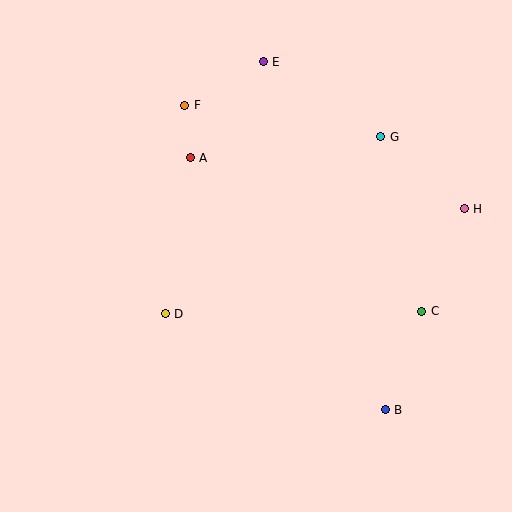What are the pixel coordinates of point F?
Point F is at (185, 105).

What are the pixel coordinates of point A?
Point A is at (190, 158).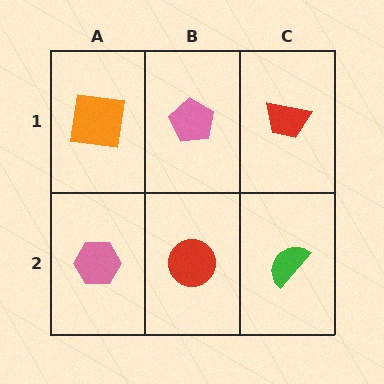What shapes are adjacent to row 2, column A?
An orange square (row 1, column A), a red circle (row 2, column B).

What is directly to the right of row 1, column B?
A red trapezoid.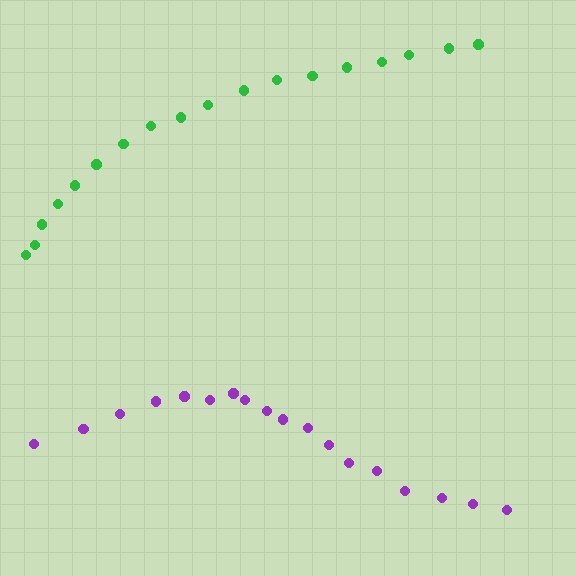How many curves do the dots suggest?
There are 2 distinct paths.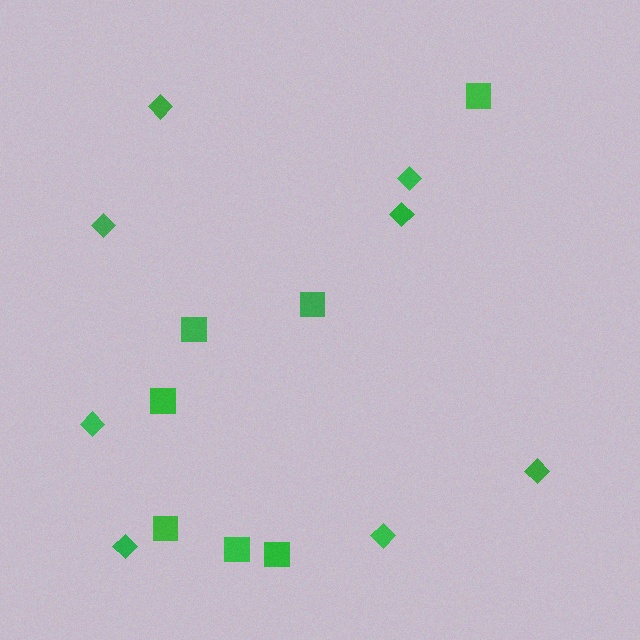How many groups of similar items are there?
There are 2 groups: one group of squares (7) and one group of diamonds (8).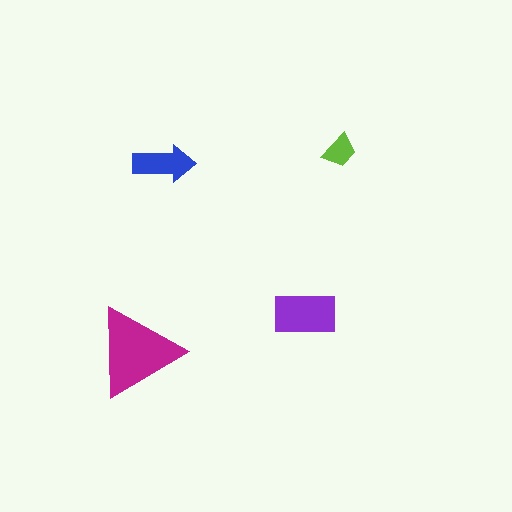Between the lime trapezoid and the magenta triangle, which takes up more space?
The magenta triangle.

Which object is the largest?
The magenta triangle.